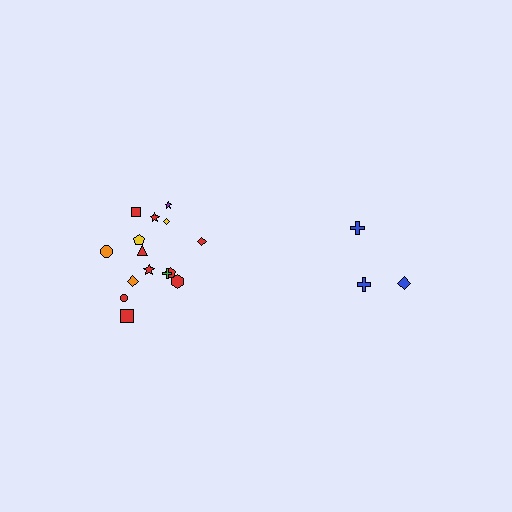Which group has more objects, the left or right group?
The left group.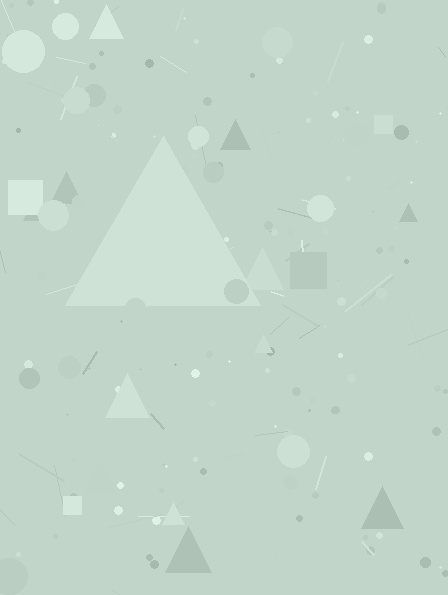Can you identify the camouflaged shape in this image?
The camouflaged shape is a triangle.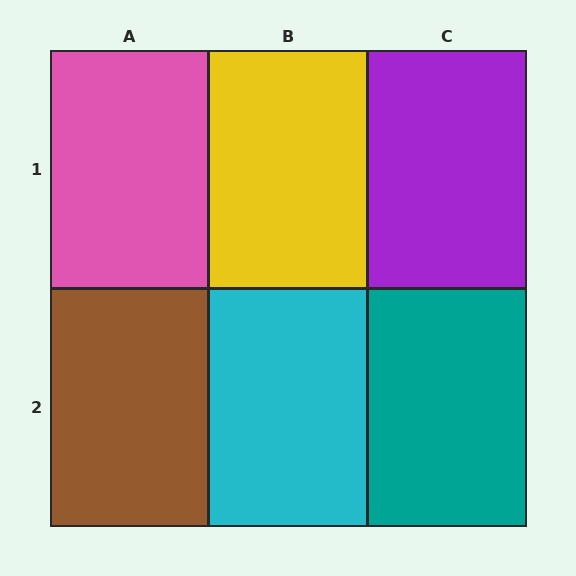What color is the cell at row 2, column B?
Cyan.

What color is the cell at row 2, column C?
Teal.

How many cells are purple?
1 cell is purple.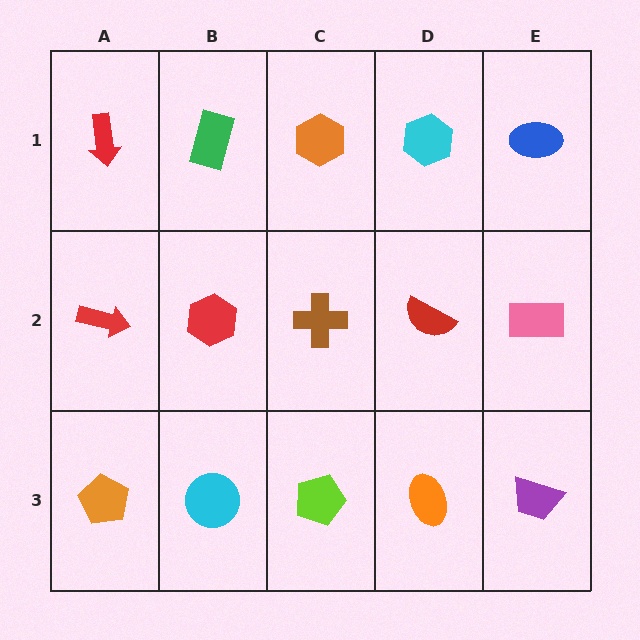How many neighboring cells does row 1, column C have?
3.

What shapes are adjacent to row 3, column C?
A brown cross (row 2, column C), a cyan circle (row 3, column B), an orange ellipse (row 3, column D).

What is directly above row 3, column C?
A brown cross.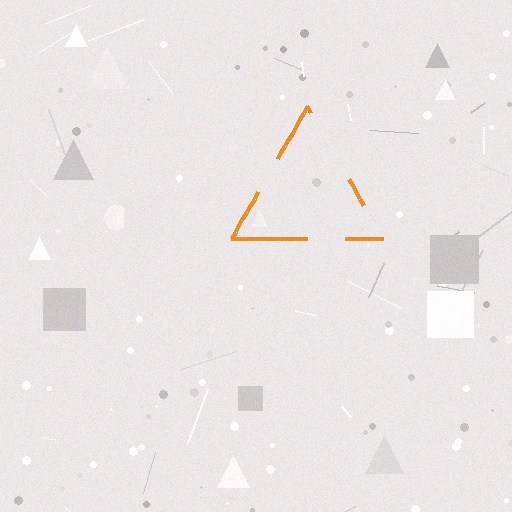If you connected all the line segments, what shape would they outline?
They would outline a triangle.